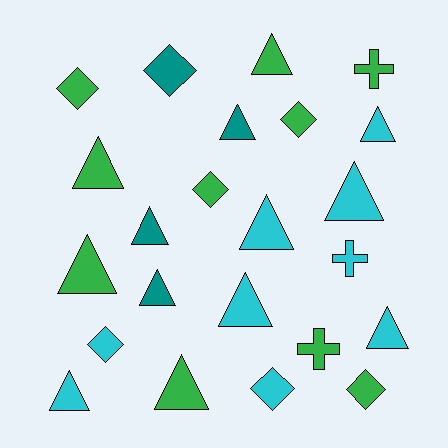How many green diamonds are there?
There are 4 green diamonds.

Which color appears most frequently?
Green, with 10 objects.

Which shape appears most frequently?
Triangle, with 13 objects.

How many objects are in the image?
There are 23 objects.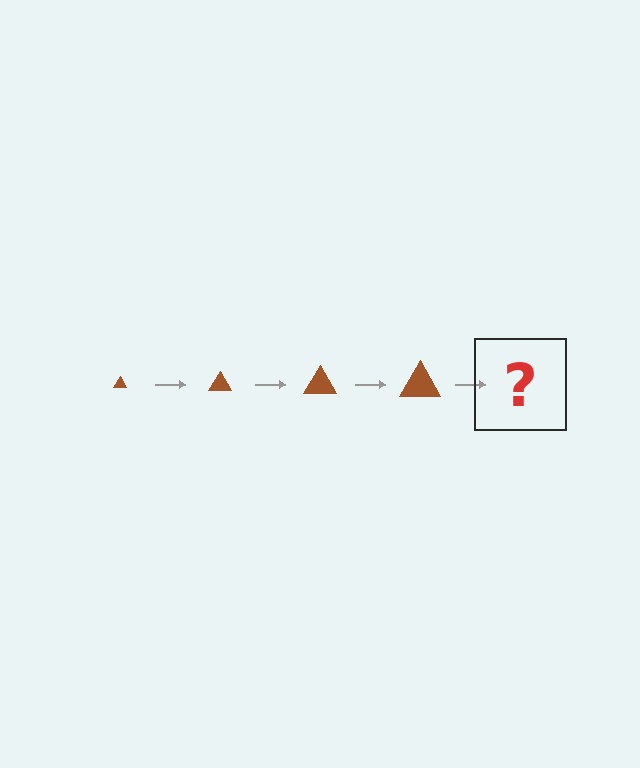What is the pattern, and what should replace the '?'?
The pattern is that the triangle gets progressively larger each step. The '?' should be a brown triangle, larger than the previous one.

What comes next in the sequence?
The next element should be a brown triangle, larger than the previous one.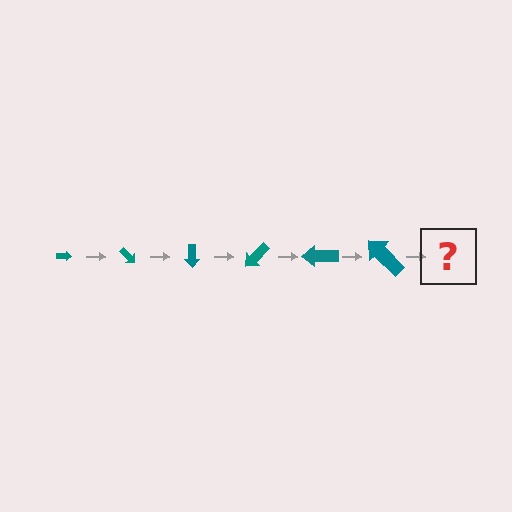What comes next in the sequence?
The next element should be an arrow, larger than the previous one and rotated 270 degrees from the start.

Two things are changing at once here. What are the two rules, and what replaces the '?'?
The two rules are that the arrow grows larger each step and it rotates 45 degrees each step. The '?' should be an arrow, larger than the previous one and rotated 270 degrees from the start.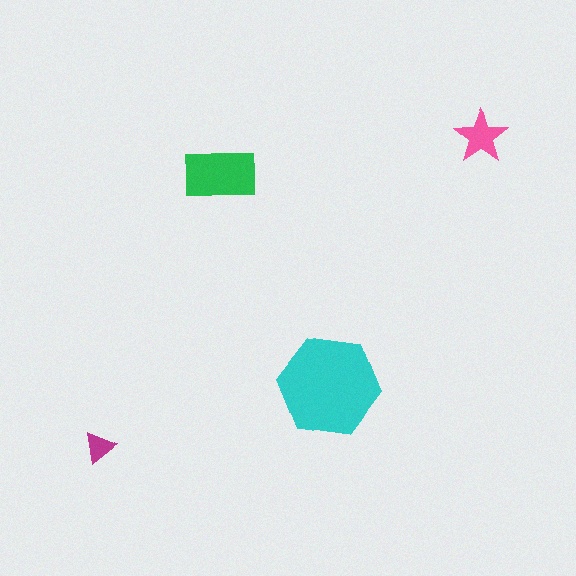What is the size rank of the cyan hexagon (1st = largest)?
1st.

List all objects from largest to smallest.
The cyan hexagon, the green rectangle, the pink star, the magenta triangle.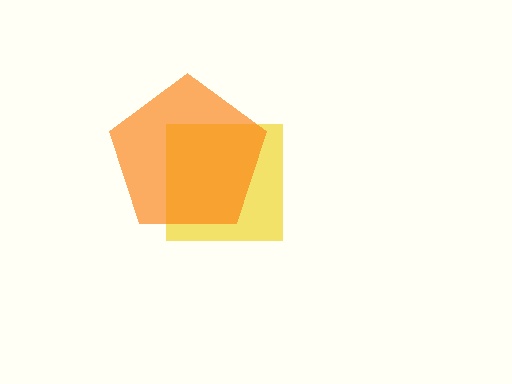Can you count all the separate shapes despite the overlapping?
Yes, there are 2 separate shapes.